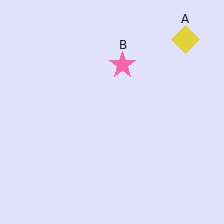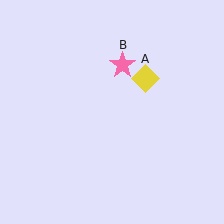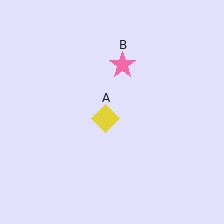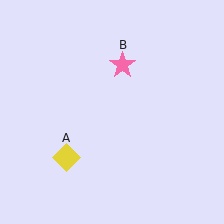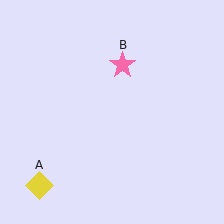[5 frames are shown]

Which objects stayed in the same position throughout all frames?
Pink star (object B) remained stationary.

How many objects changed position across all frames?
1 object changed position: yellow diamond (object A).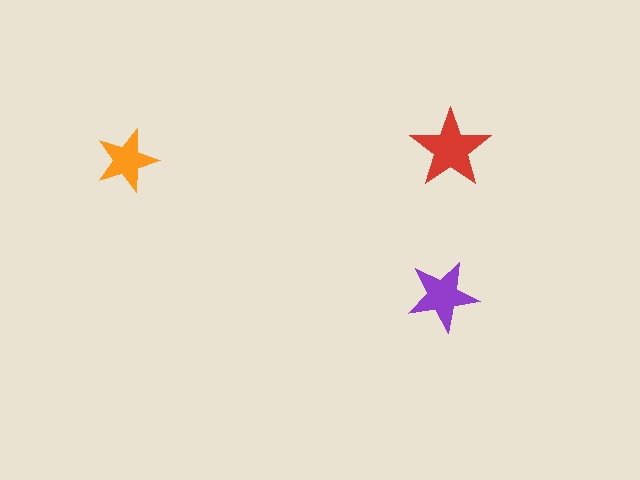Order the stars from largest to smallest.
the red one, the purple one, the orange one.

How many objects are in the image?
There are 3 objects in the image.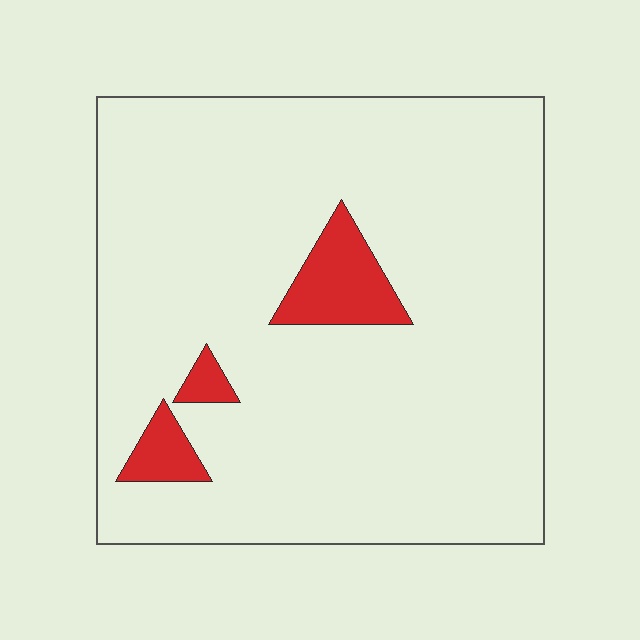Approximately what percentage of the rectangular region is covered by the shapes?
Approximately 10%.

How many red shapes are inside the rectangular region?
3.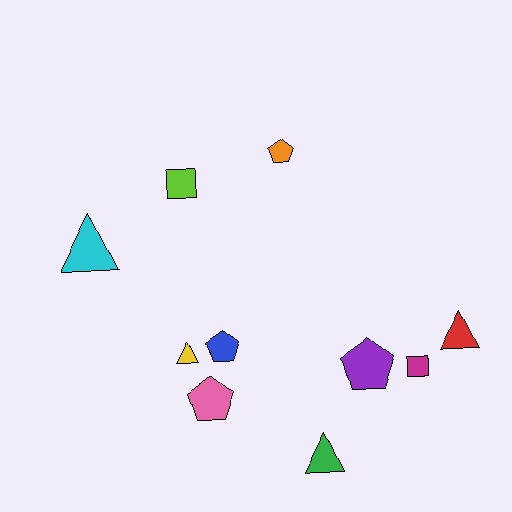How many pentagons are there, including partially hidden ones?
There are 4 pentagons.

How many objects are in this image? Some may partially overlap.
There are 10 objects.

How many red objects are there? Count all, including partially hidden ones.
There is 1 red object.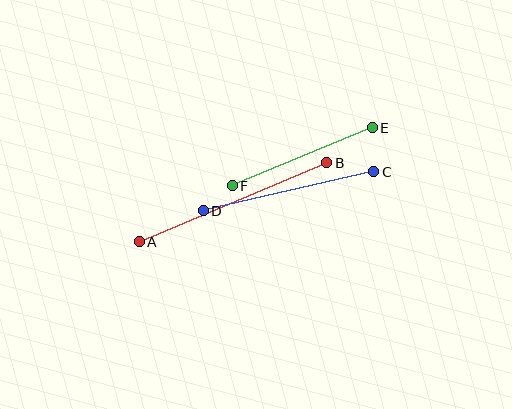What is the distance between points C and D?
The distance is approximately 175 pixels.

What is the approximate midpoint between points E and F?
The midpoint is at approximately (302, 157) pixels.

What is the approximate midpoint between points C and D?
The midpoint is at approximately (289, 191) pixels.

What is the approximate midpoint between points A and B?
The midpoint is at approximately (233, 202) pixels.